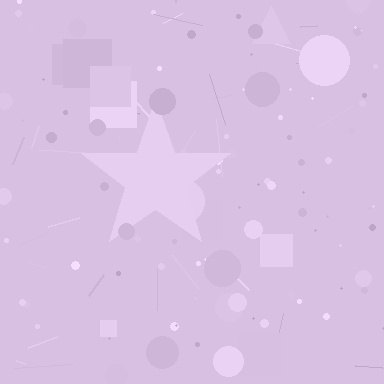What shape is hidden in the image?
A star is hidden in the image.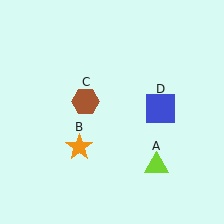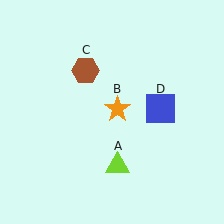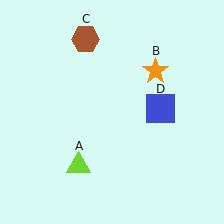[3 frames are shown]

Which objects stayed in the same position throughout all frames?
Blue square (object D) remained stationary.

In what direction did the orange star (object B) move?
The orange star (object B) moved up and to the right.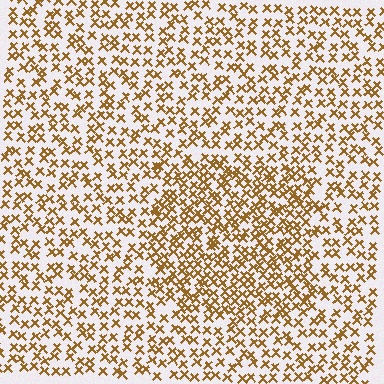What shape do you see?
I see a rectangle.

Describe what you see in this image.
The image contains small brown elements arranged at two different densities. A rectangle-shaped region is visible where the elements are more densely packed than the surrounding area.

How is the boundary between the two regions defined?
The boundary is defined by a change in element density (approximately 1.7x ratio). All elements are the same color, size, and shape.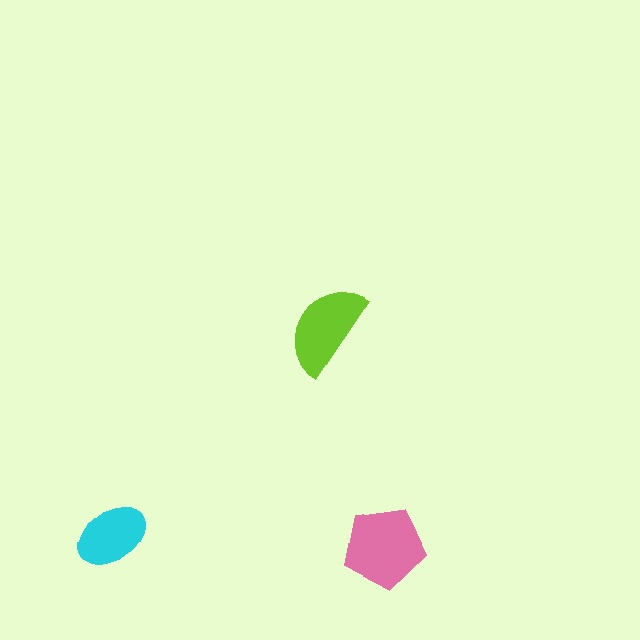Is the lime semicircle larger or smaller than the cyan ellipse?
Larger.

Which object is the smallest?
The cyan ellipse.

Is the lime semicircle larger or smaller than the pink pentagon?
Smaller.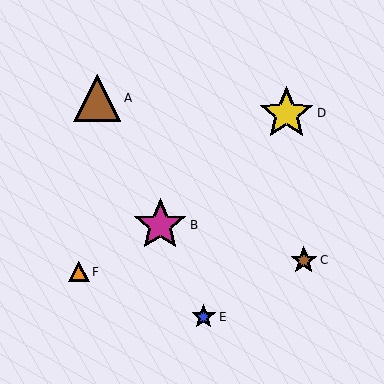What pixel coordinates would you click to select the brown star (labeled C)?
Click at (304, 260) to select the brown star C.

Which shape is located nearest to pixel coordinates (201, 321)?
The blue star (labeled E) at (204, 317) is nearest to that location.